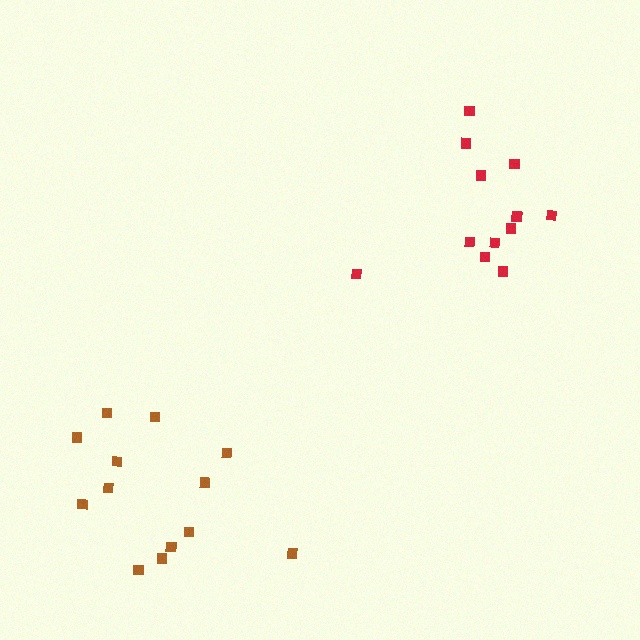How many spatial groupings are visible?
There are 2 spatial groupings.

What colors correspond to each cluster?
The clusters are colored: brown, red.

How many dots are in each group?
Group 1: 13 dots, Group 2: 12 dots (25 total).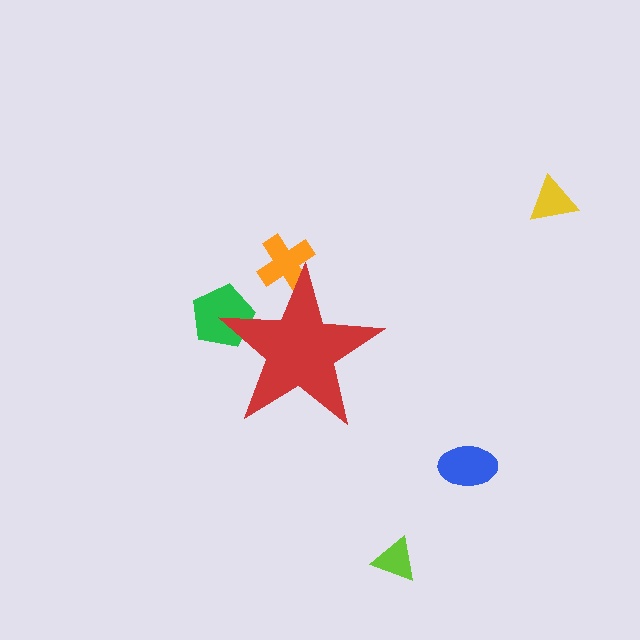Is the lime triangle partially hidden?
No, the lime triangle is fully visible.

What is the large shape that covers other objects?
A red star.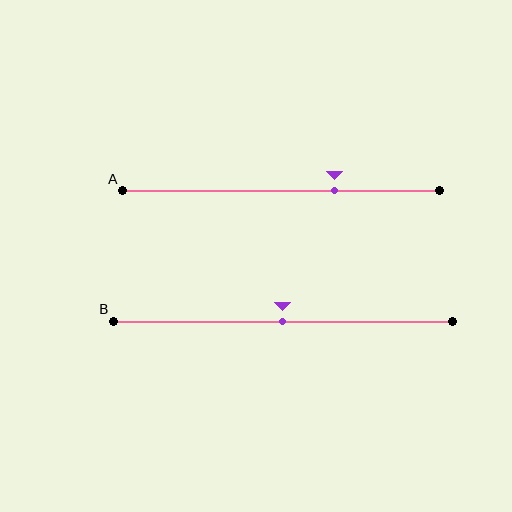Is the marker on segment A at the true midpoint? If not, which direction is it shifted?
No, the marker on segment A is shifted to the right by about 17% of the segment length.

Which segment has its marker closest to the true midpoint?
Segment B has its marker closest to the true midpoint.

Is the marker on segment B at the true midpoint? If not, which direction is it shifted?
Yes, the marker on segment B is at the true midpoint.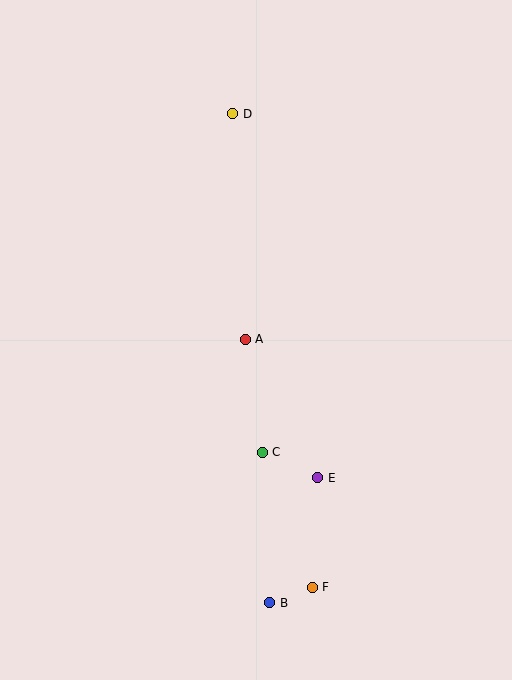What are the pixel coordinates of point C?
Point C is at (262, 452).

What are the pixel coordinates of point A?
Point A is at (245, 339).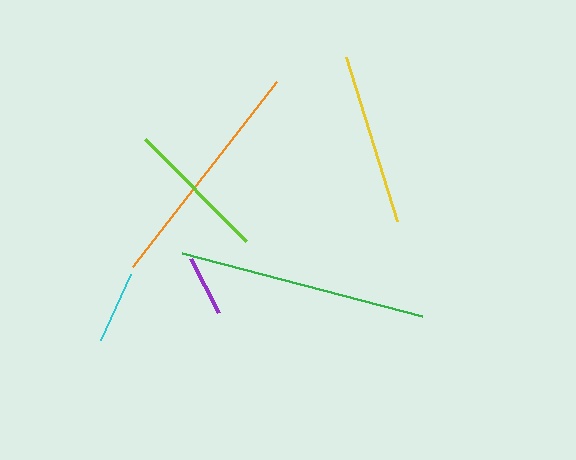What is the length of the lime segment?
The lime segment is approximately 144 pixels long.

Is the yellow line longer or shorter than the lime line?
The yellow line is longer than the lime line.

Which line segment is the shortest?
The purple line is the shortest at approximately 61 pixels.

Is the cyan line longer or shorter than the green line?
The green line is longer than the cyan line.